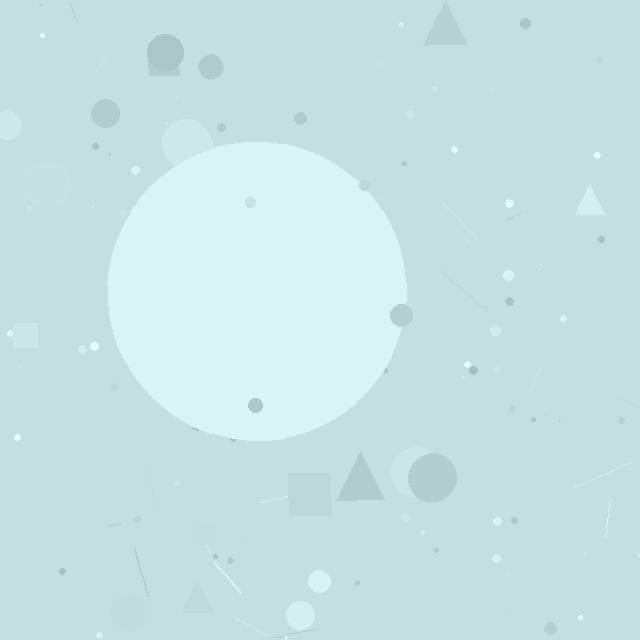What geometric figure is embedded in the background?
A circle is embedded in the background.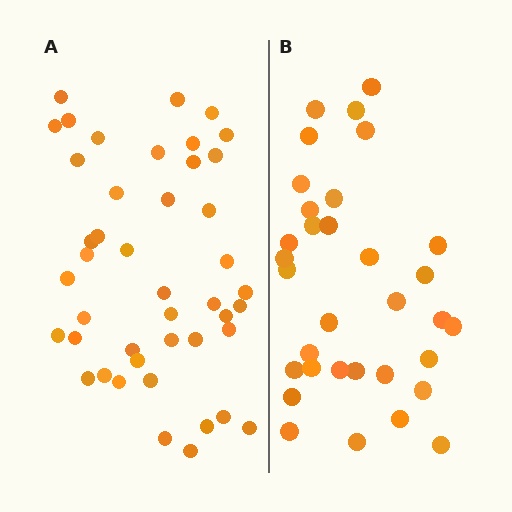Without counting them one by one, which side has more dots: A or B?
Region A (the left region) has more dots.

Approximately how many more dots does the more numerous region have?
Region A has roughly 12 or so more dots than region B.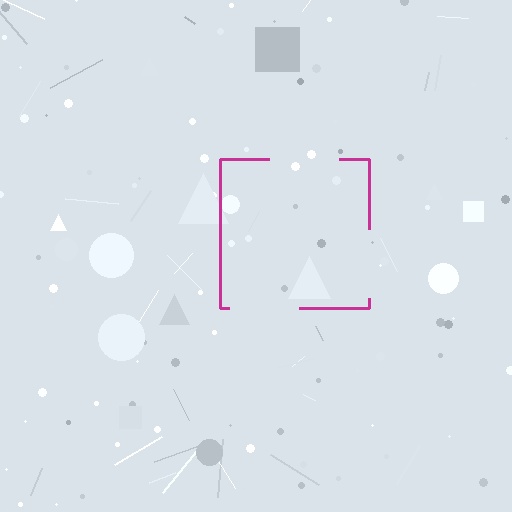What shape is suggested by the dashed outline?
The dashed outline suggests a square.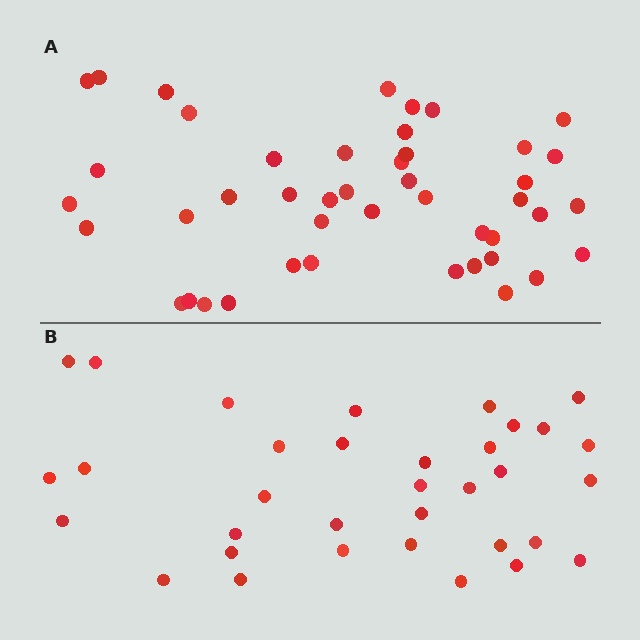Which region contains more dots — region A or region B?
Region A (the top region) has more dots.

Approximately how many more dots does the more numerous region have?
Region A has roughly 12 or so more dots than region B.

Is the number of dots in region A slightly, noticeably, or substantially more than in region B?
Region A has noticeably more, but not dramatically so. The ratio is roughly 1.3 to 1.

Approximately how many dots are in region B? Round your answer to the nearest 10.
About 30 dots. (The exact count is 34, which rounds to 30.)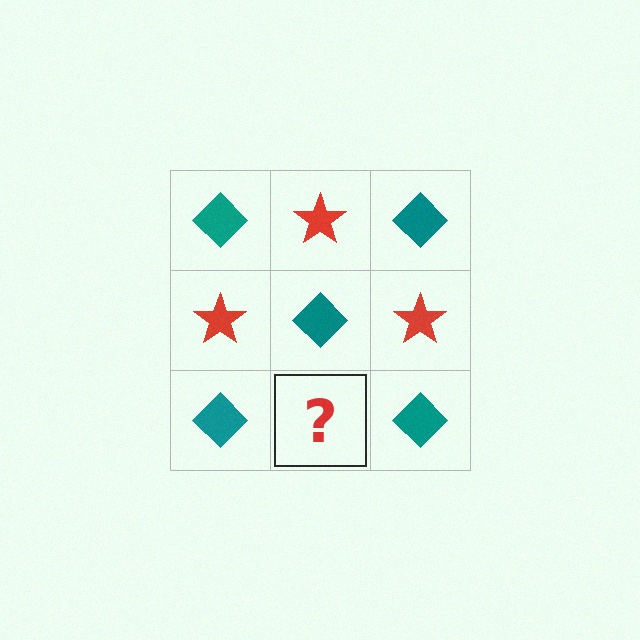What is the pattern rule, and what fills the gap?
The rule is that it alternates teal diamond and red star in a checkerboard pattern. The gap should be filled with a red star.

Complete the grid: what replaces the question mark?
The question mark should be replaced with a red star.